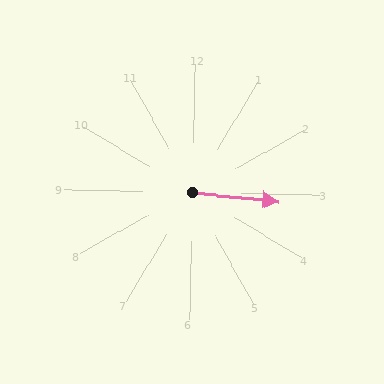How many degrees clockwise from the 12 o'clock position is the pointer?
Approximately 95 degrees.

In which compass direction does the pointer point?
East.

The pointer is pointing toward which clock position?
Roughly 3 o'clock.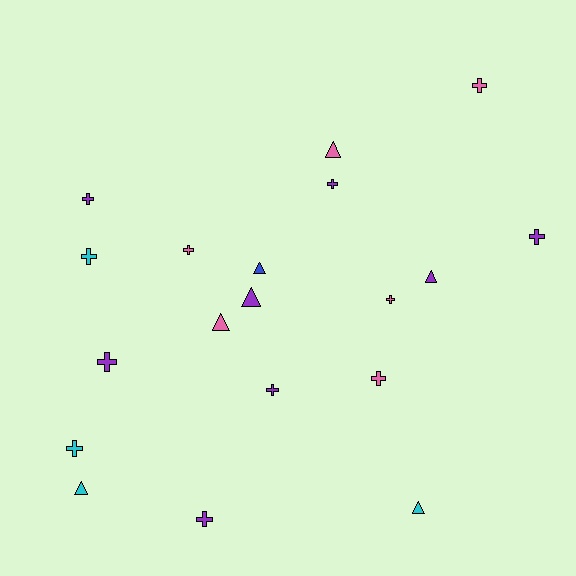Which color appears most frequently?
Purple, with 8 objects.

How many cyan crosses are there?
There are 2 cyan crosses.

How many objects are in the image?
There are 19 objects.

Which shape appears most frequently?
Cross, with 12 objects.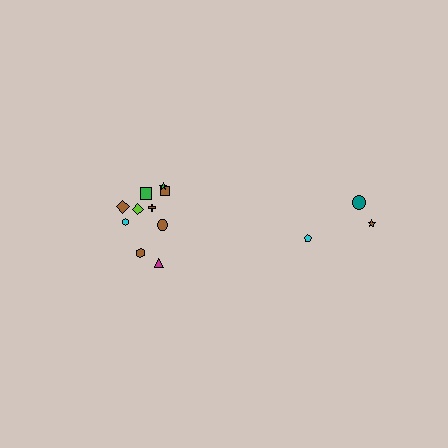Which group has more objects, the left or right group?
The left group.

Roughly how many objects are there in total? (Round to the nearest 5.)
Roughly 15 objects in total.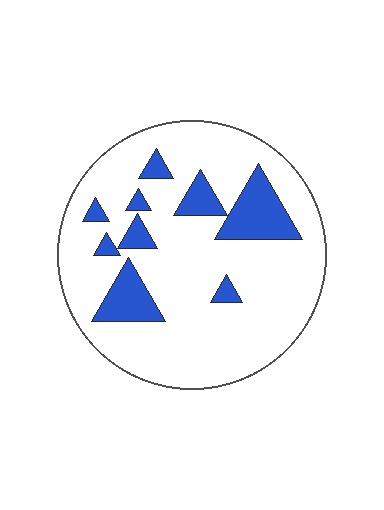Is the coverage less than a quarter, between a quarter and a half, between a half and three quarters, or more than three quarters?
Less than a quarter.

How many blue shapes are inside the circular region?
9.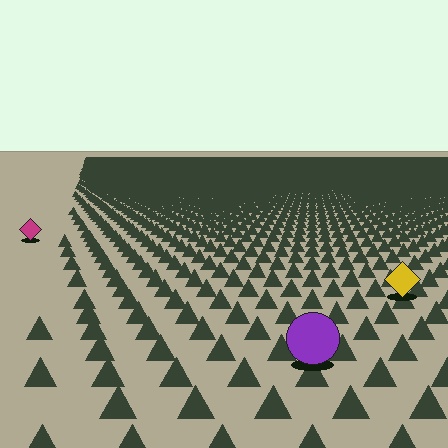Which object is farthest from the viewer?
The magenta diamond is farthest from the viewer. It appears smaller and the ground texture around it is denser.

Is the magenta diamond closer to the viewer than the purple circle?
No. The purple circle is closer — you can tell from the texture gradient: the ground texture is coarser near it.